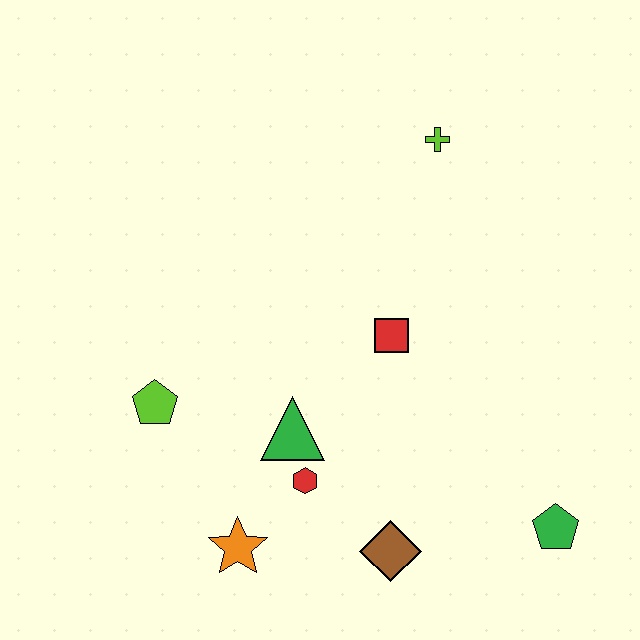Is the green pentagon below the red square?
Yes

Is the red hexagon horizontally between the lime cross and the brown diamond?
No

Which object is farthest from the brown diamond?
The lime cross is farthest from the brown diamond.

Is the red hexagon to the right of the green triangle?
Yes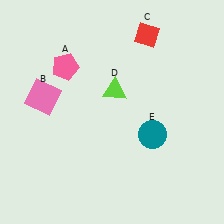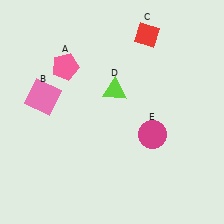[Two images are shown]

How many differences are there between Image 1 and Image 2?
There is 1 difference between the two images.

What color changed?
The circle (E) changed from teal in Image 1 to magenta in Image 2.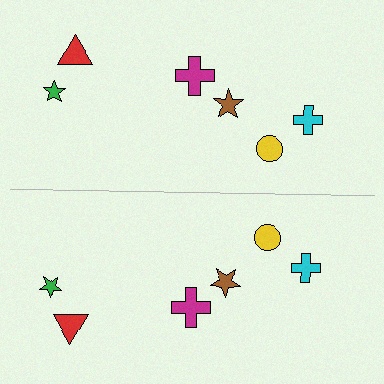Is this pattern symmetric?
Yes, this pattern has bilateral (reflection) symmetry.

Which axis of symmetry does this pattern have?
The pattern has a horizontal axis of symmetry running through the center of the image.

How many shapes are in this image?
There are 12 shapes in this image.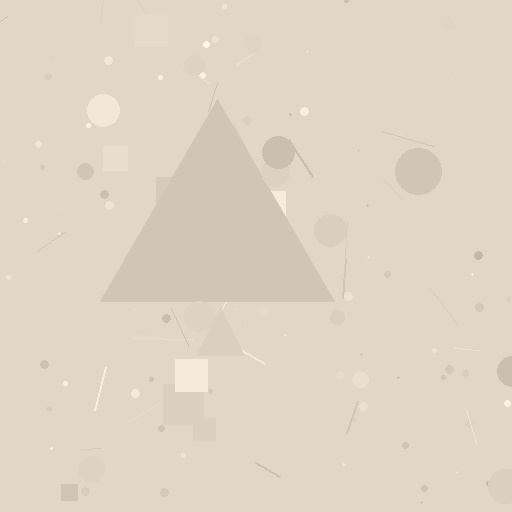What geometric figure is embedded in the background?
A triangle is embedded in the background.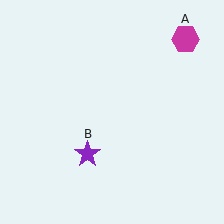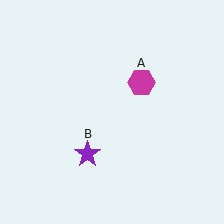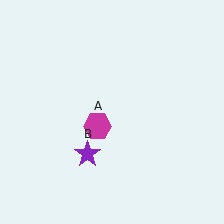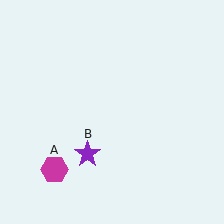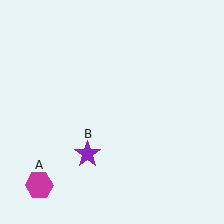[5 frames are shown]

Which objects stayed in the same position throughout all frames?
Purple star (object B) remained stationary.